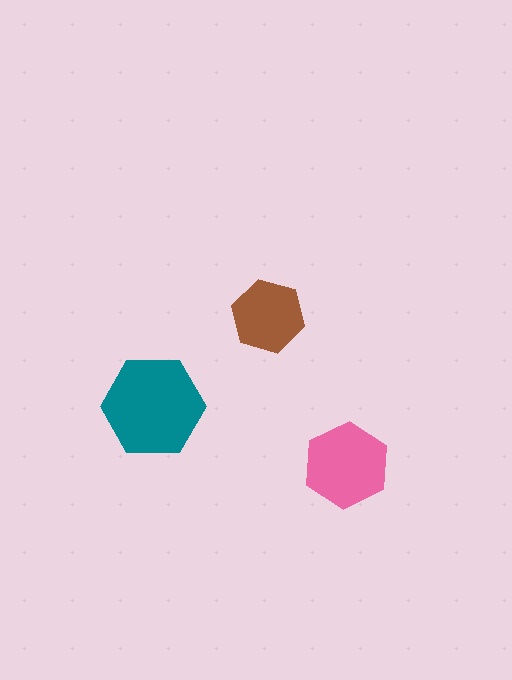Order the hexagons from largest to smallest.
the teal one, the pink one, the brown one.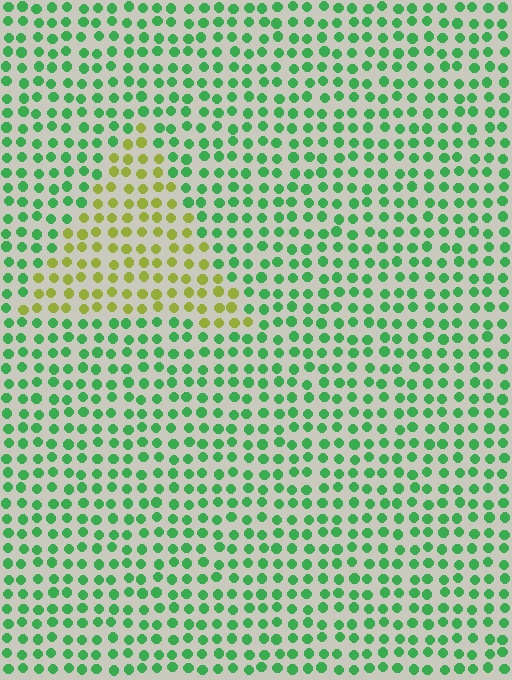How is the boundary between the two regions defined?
The boundary is defined purely by a slight shift in hue (about 59 degrees). Spacing, size, and orientation are identical on both sides.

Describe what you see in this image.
The image is filled with small green elements in a uniform arrangement. A triangle-shaped region is visible where the elements are tinted to a slightly different hue, forming a subtle color boundary.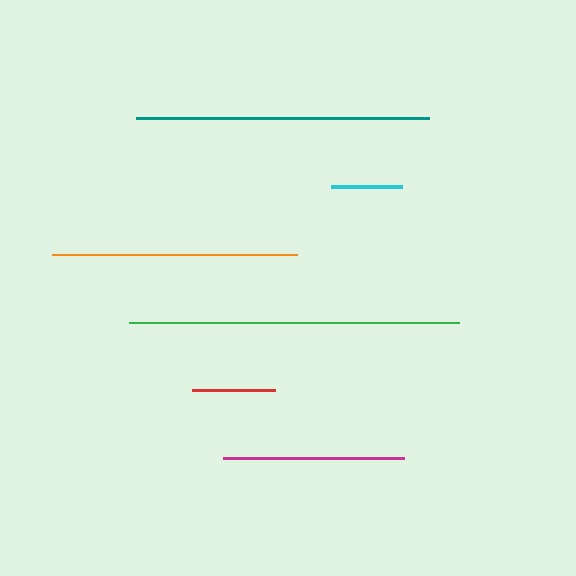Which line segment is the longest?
The green line is the longest at approximately 329 pixels.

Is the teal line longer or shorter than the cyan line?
The teal line is longer than the cyan line.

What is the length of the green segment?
The green segment is approximately 329 pixels long.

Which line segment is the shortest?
The cyan line is the shortest at approximately 72 pixels.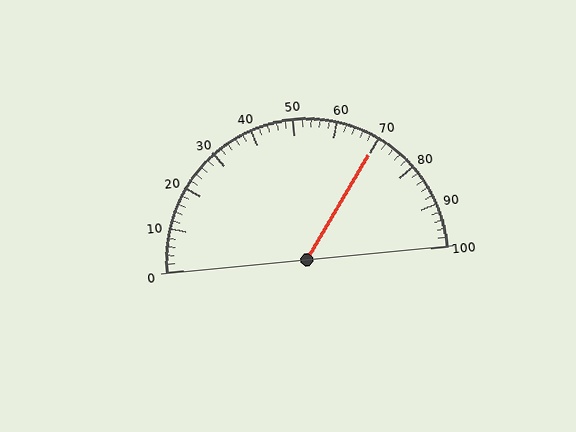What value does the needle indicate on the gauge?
The needle indicates approximately 70.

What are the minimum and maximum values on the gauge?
The gauge ranges from 0 to 100.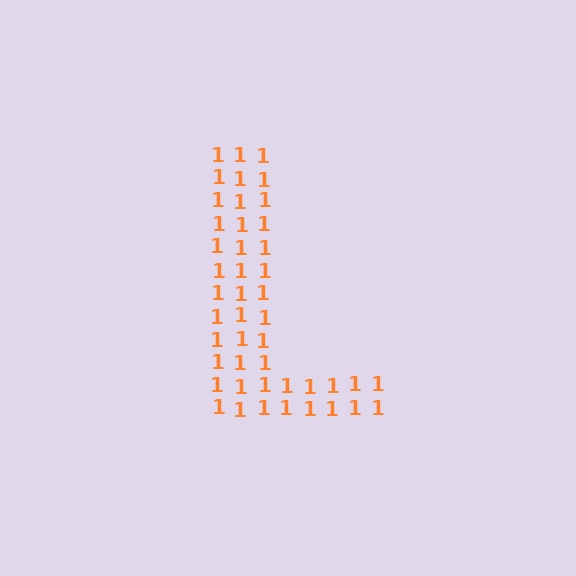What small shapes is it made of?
It is made of small digit 1's.